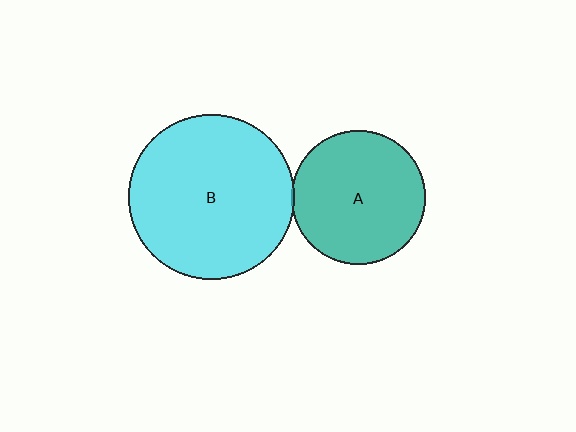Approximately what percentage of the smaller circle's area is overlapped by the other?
Approximately 5%.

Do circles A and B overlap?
Yes.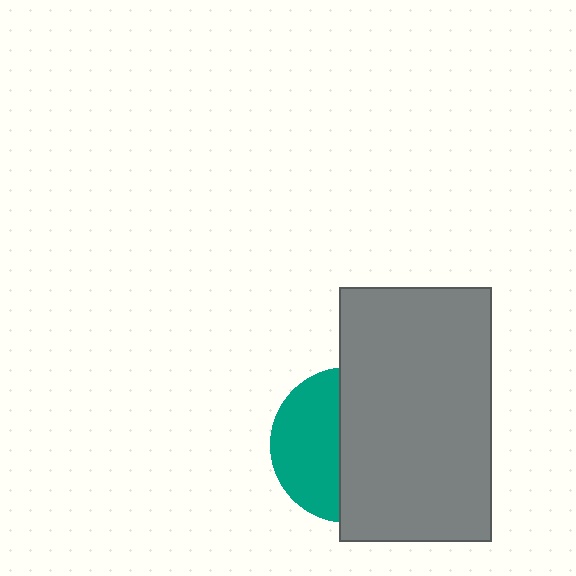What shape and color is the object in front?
The object in front is a gray rectangle.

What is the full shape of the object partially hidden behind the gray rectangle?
The partially hidden object is a teal circle.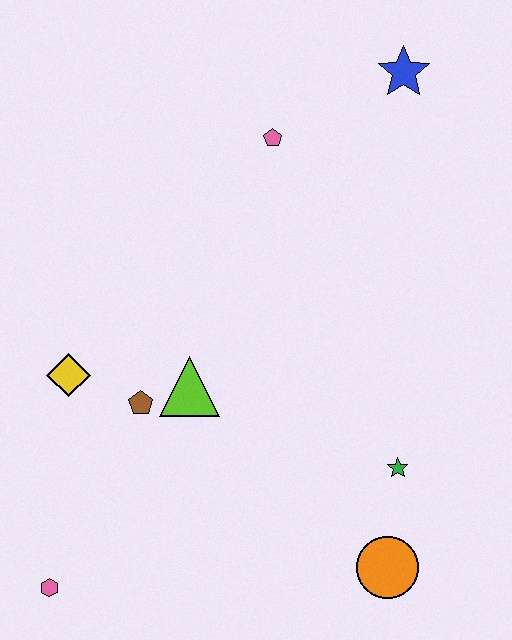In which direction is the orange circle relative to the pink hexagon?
The orange circle is to the right of the pink hexagon.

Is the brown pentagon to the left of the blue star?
Yes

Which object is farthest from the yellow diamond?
The blue star is farthest from the yellow diamond.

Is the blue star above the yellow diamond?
Yes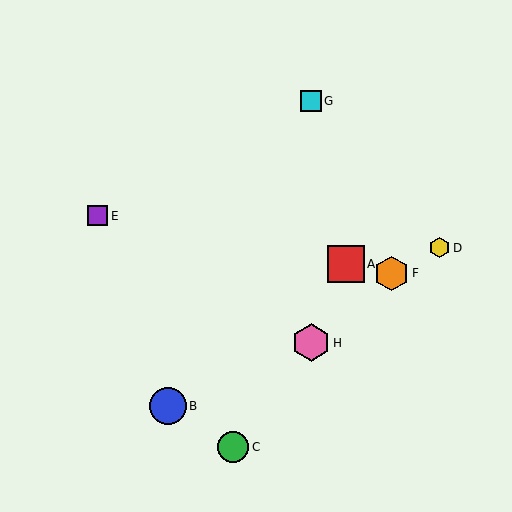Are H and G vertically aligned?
Yes, both are at x≈311.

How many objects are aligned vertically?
2 objects (G, H) are aligned vertically.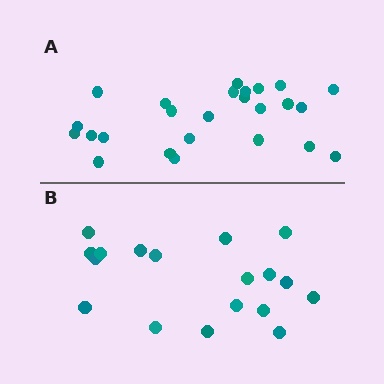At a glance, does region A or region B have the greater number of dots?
Region A (the top region) has more dots.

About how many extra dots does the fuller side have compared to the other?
Region A has roughly 8 or so more dots than region B.